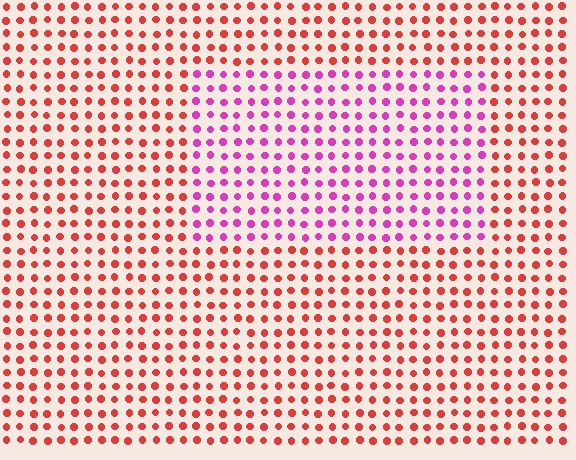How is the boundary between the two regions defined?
The boundary is defined purely by a slight shift in hue (about 49 degrees). Spacing, size, and orientation are identical on both sides.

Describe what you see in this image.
The image is filled with small red elements in a uniform arrangement. A rectangle-shaped region is visible where the elements are tinted to a slightly different hue, forming a subtle color boundary.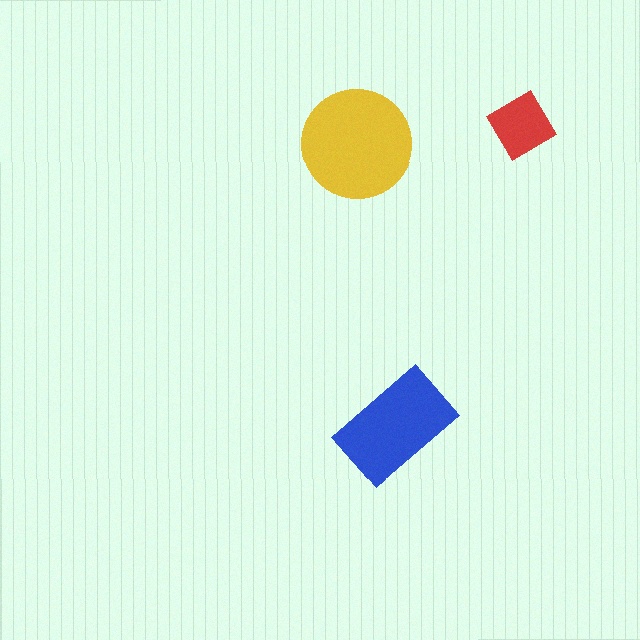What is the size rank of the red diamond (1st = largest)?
3rd.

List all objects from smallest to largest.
The red diamond, the blue rectangle, the yellow circle.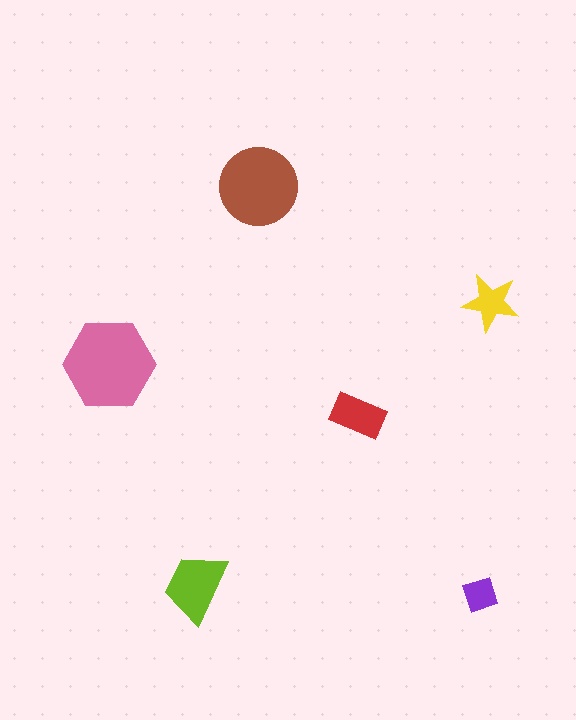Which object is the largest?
The pink hexagon.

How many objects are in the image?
There are 6 objects in the image.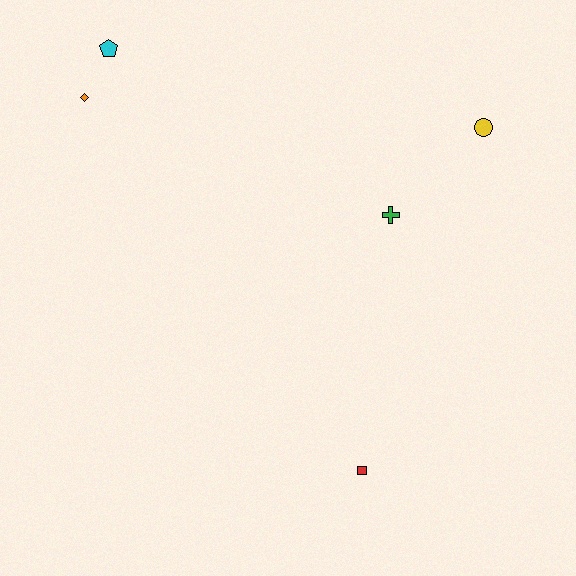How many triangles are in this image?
There are no triangles.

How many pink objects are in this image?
There are no pink objects.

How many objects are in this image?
There are 5 objects.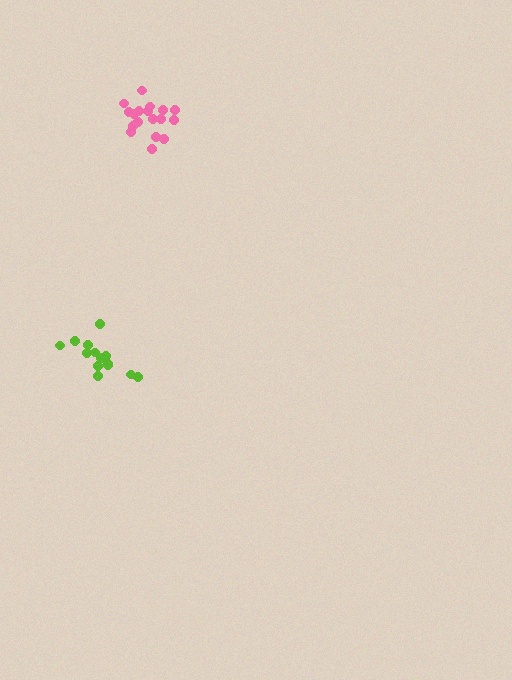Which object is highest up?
The pink cluster is topmost.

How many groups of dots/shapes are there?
There are 2 groups.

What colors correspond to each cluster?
The clusters are colored: lime, pink.